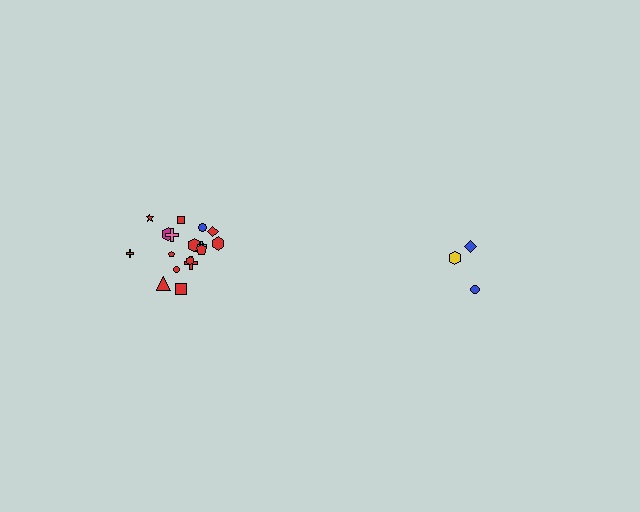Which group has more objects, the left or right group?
The left group.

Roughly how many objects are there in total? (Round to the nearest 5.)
Roughly 20 objects in total.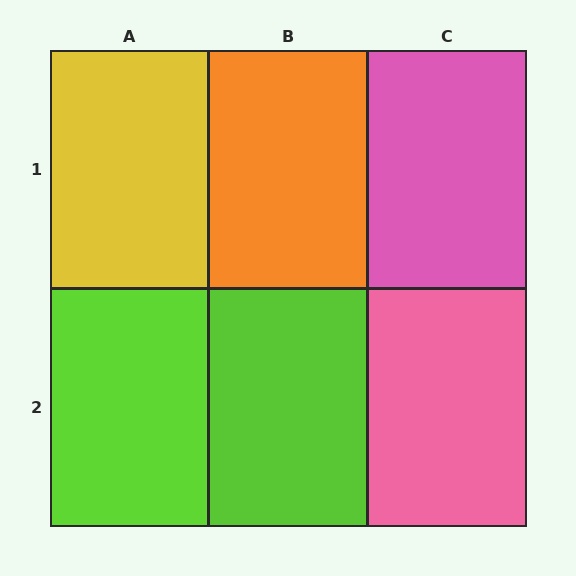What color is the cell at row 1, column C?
Pink.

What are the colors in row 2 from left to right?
Lime, lime, pink.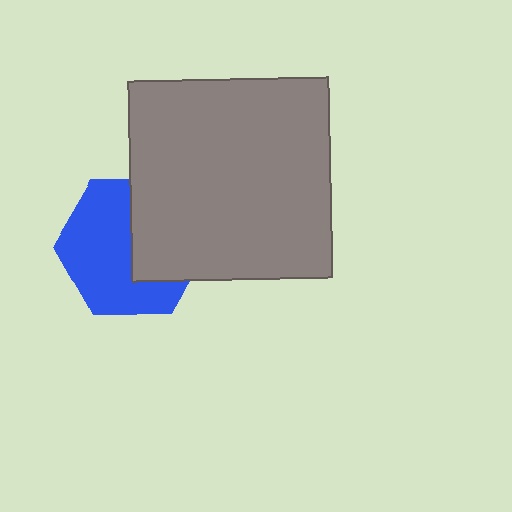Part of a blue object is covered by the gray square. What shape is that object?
It is a hexagon.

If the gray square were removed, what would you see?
You would see the complete blue hexagon.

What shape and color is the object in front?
The object in front is a gray square.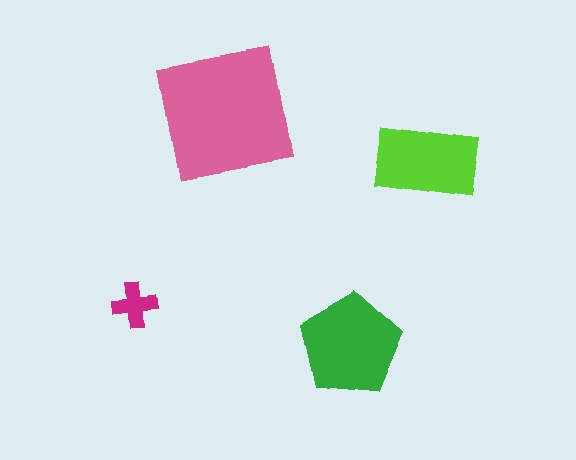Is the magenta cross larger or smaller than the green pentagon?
Smaller.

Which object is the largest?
The pink square.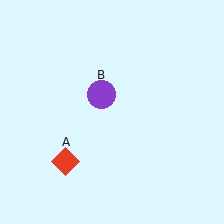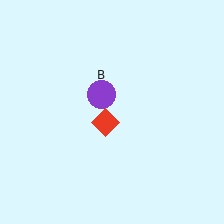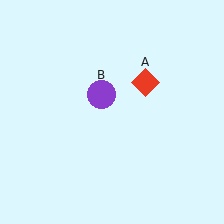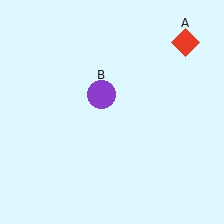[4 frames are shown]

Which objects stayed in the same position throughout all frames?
Purple circle (object B) remained stationary.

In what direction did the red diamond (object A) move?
The red diamond (object A) moved up and to the right.